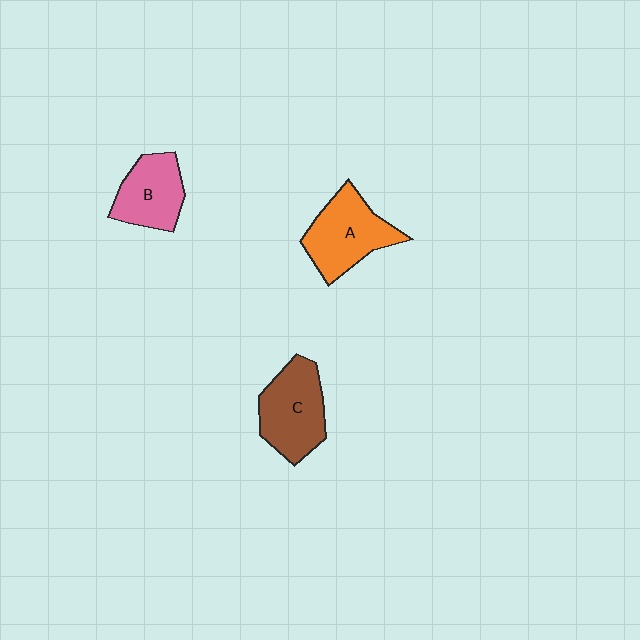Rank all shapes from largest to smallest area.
From largest to smallest: A (orange), C (brown), B (pink).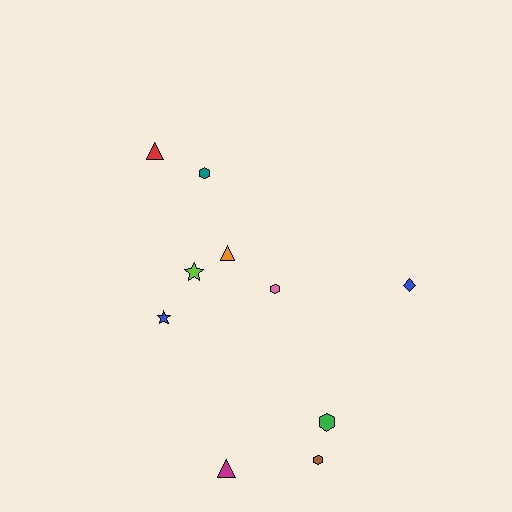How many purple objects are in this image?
There are no purple objects.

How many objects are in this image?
There are 10 objects.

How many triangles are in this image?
There are 3 triangles.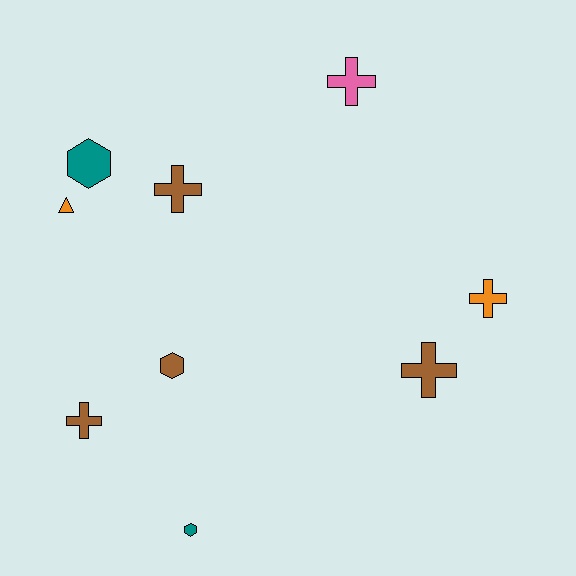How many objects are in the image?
There are 9 objects.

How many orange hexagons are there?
There are no orange hexagons.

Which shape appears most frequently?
Cross, with 5 objects.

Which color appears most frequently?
Brown, with 4 objects.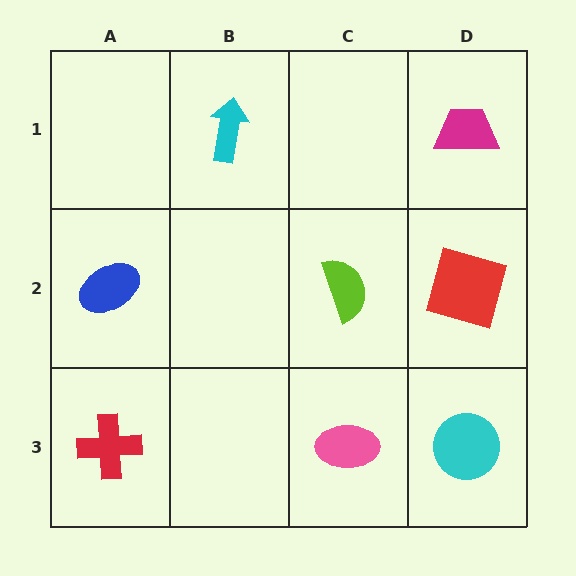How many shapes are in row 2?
3 shapes.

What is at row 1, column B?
A cyan arrow.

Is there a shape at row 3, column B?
No, that cell is empty.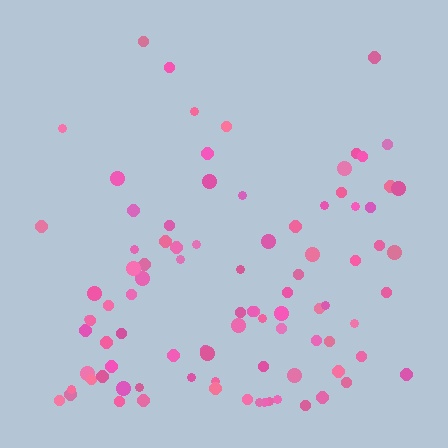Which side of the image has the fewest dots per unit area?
The top.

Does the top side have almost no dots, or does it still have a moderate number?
Still a moderate number, just noticeably fewer than the bottom.